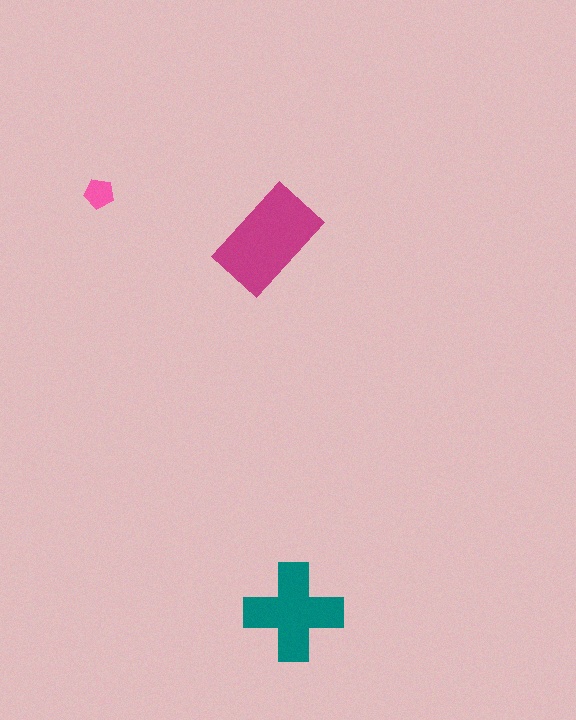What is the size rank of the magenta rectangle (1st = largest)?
1st.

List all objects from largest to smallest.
The magenta rectangle, the teal cross, the pink pentagon.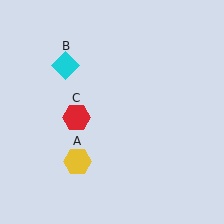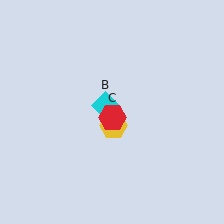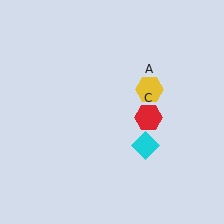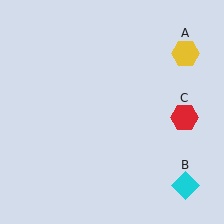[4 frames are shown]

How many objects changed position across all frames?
3 objects changed position: yellow hexagon (object A), cyan diamond (object B), red hexagon (object C).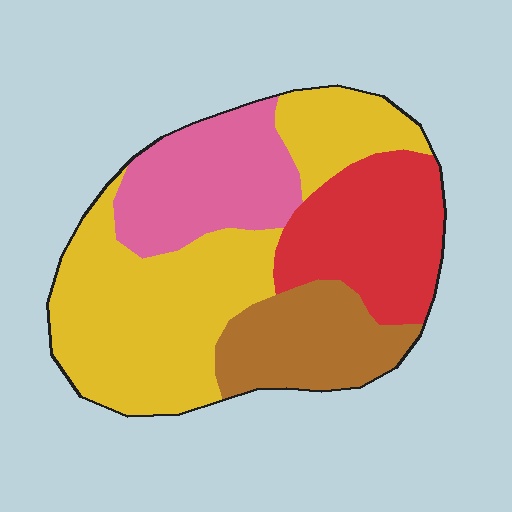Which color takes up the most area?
Yellow, at roughly 45%.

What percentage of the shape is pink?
Pink takes up about one fifth (1/5) of the shape.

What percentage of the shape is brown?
Brown takes up about one sixth (1/6) of the shape.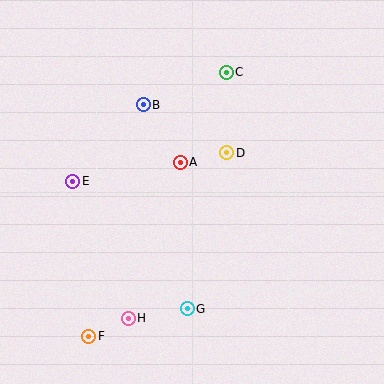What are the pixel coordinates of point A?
Point A is at (180, 162).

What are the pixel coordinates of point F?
Point F is at (89, 336).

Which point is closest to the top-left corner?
Point B is closest to the top-left corner.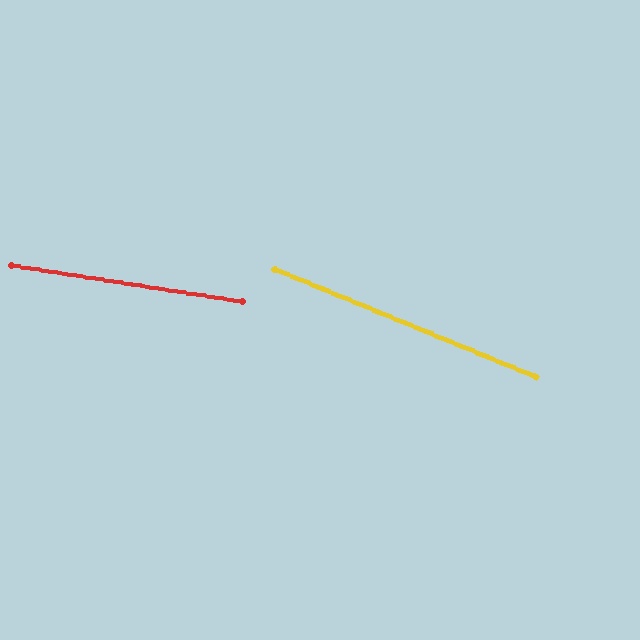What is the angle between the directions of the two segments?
Approximately 13 degrees.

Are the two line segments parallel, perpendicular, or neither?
Neither parallel nor perpendicular — they differ by about 13°.